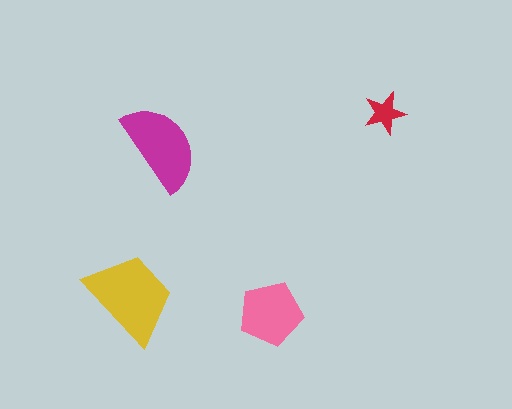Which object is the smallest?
The red star.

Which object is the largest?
The yellow trapezoid.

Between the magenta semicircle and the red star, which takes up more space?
The magenta semicircle.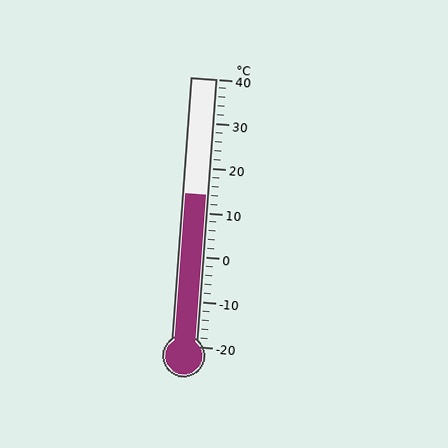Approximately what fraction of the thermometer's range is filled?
The thermometer is filled to approximately 55% of its range.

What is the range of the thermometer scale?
The thermometer scale ranges from -20°C to 40°C.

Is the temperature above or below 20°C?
The temperature is below 20°C.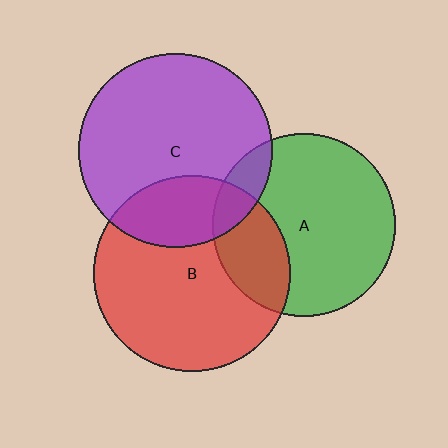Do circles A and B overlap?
Yes.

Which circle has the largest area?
Circle B (red).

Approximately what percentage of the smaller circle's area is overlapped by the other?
Approximately 25%.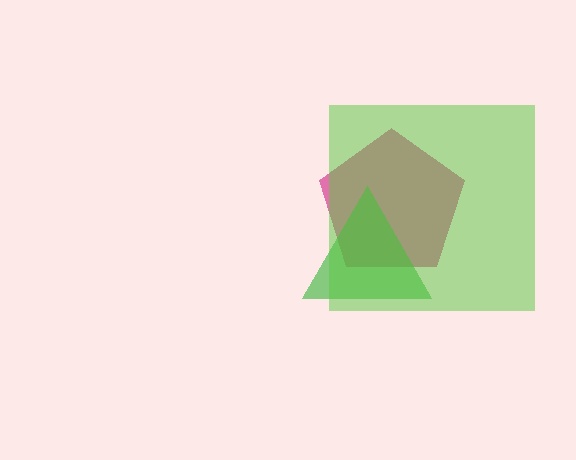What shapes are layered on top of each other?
The layered shapes are: a magenta pentagon, a green triangle, a lime square.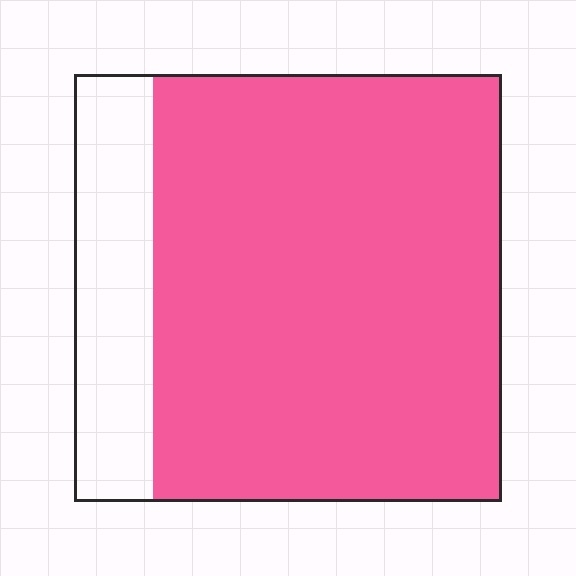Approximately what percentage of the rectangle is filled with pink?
Approximately 80%.